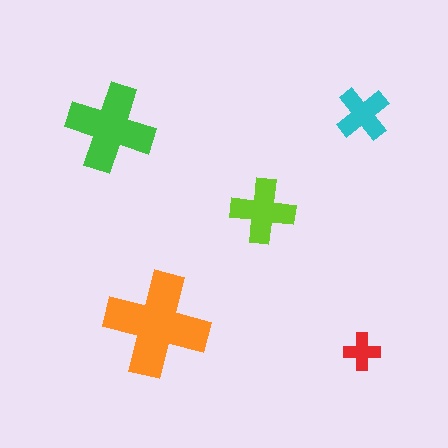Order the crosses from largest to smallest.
the orange one, the green one, the lime one, the cyan one, the red one.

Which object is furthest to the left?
The green cross is leftmost.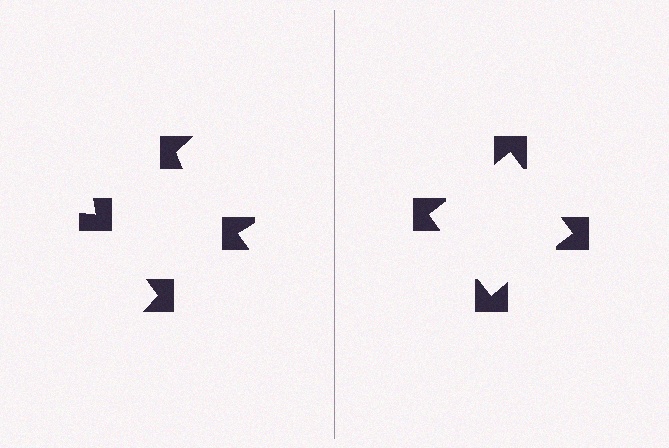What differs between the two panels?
The notched squares are positioned identically on both sides; only the wedge orientations differ. On the right they align to a square; on the left they are misaligned.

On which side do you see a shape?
An illusory square appears on the right side. On the left side the wedge cuts are rotated, so no coherent shape forms.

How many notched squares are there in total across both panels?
8 — 4 on each side.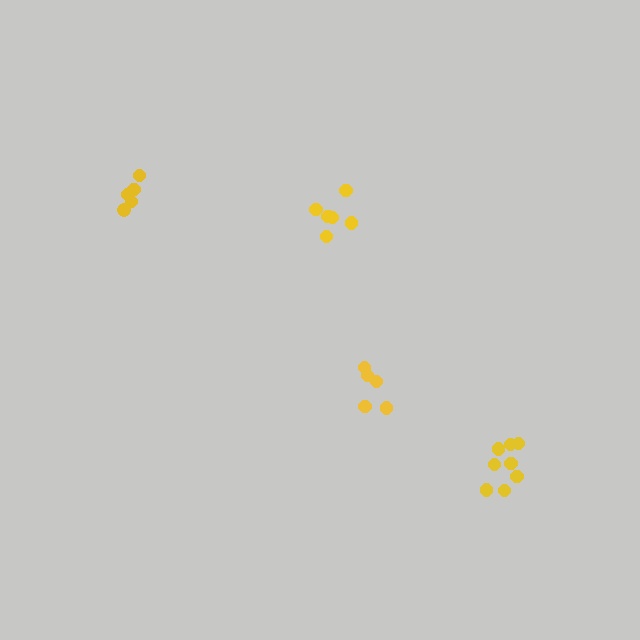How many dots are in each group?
Group 1: 5 dots, Group 2: 8 dots, Group 3: 5 dots, Group 4: 6 dots (24 total).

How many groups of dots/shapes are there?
There are 4 groups.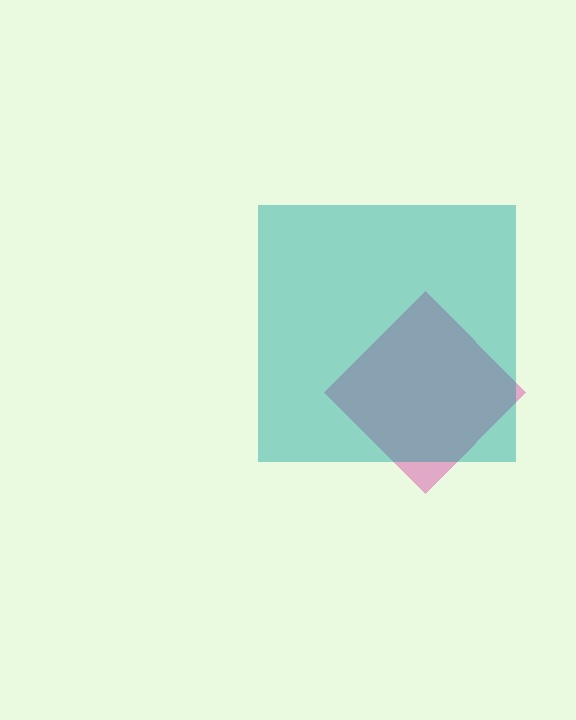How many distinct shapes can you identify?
There are 2 distinct shapes: a magenta diamond, a teal square.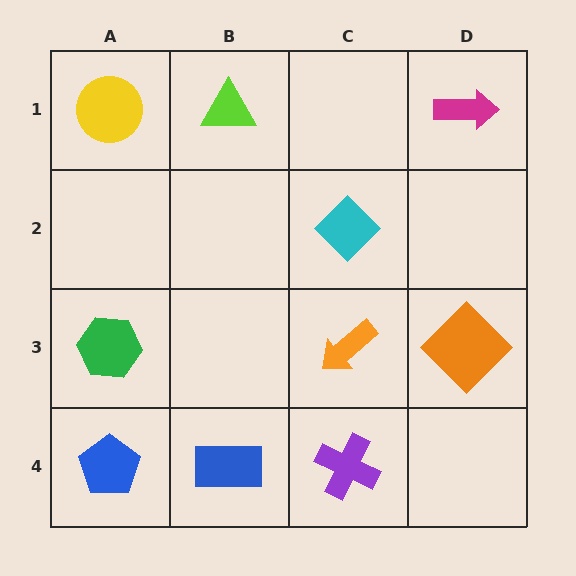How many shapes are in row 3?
3 shapes.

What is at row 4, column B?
A blue rectangle.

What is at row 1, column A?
A yellow circle.